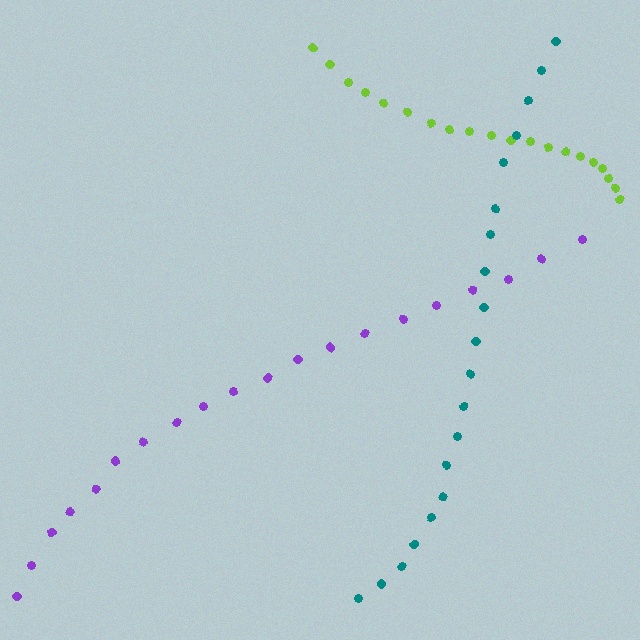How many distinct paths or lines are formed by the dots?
There are 3 distinct paths.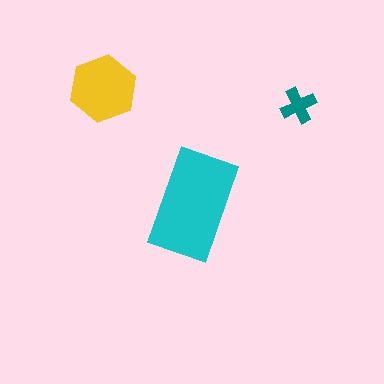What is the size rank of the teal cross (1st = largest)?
3rd.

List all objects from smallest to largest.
The teal cross, the yellow hexagon, the cyan rectangle.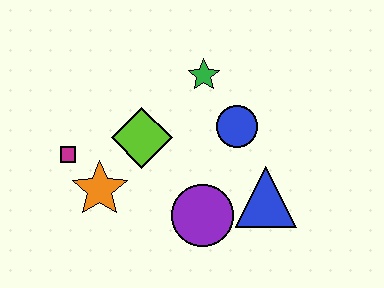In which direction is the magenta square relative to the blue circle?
The magenta square is to the left of the blue circle.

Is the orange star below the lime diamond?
Yes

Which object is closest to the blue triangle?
The purple circle is closest to the blue triangle.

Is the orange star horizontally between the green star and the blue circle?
No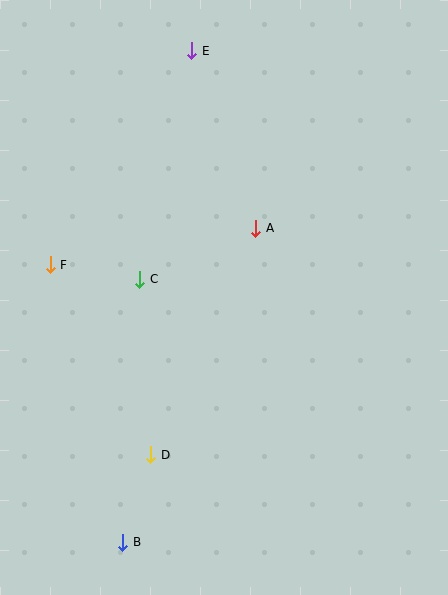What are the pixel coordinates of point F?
Point F is at (50, 265).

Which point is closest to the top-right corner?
Point E is closest to the top-right corner.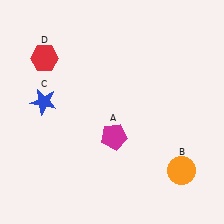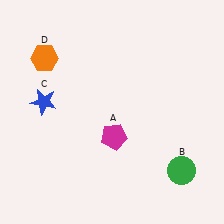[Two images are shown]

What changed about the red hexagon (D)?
In Image 1, D is red. In Image 2, it changed to orange.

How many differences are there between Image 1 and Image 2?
There are 2 differences between the two images.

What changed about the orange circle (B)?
In Image 1, B is orange. In Image 2, it changed to green.